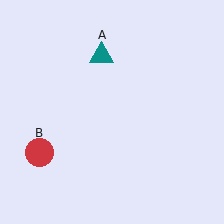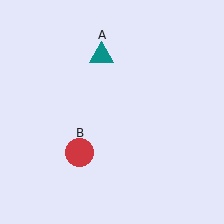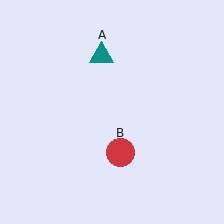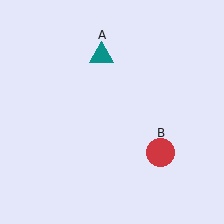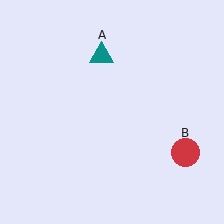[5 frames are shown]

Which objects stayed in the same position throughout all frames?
Teal triangle (object A) remained stationary.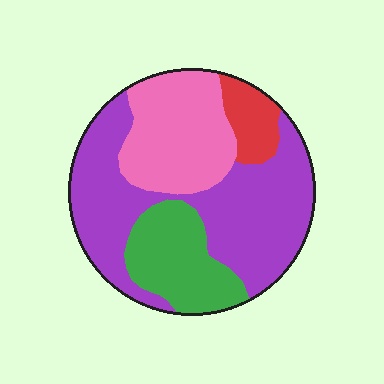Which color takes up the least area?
Red, at roughly 10%.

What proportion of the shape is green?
Green covers around 20% of the shape.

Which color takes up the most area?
Purple, at roughly 50%.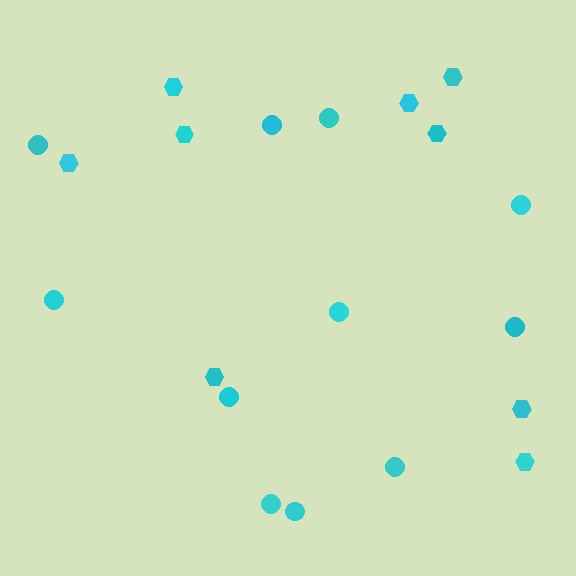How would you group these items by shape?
There are 2 groups: one group of hexagons (9) and one group of circles (11).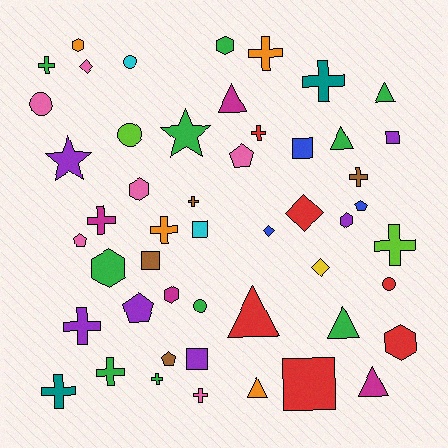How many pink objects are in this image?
There are 6 pink objects.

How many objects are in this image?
There are 50 objects.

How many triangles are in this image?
There are 7 triangles.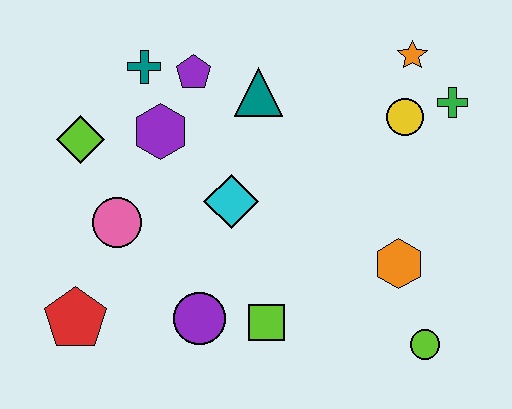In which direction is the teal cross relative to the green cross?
The teal cross is to the left of the green cross.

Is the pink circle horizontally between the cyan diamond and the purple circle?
No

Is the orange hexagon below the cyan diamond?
Yes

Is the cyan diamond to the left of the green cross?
Yes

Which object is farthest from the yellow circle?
The red pentagon is farthest from the yellow circle.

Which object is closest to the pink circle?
The lime diamond is closest to the pink circle.